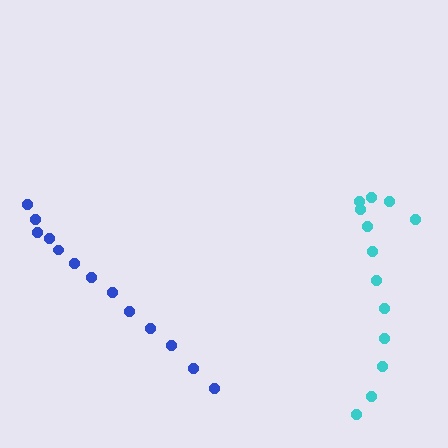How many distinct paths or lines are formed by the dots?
There are 2 distinct paths.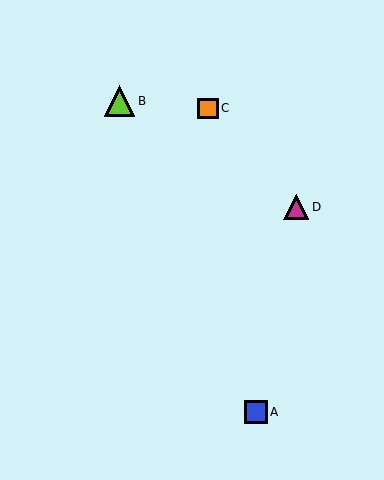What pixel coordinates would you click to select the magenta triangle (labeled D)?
Click at (296, 207) to select the magenta triangle D.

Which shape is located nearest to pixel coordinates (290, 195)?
The magenta triangle (labeled D) at (296, 207) is nearest to that location.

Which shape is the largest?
The lime triangle (labeled B) is the largest.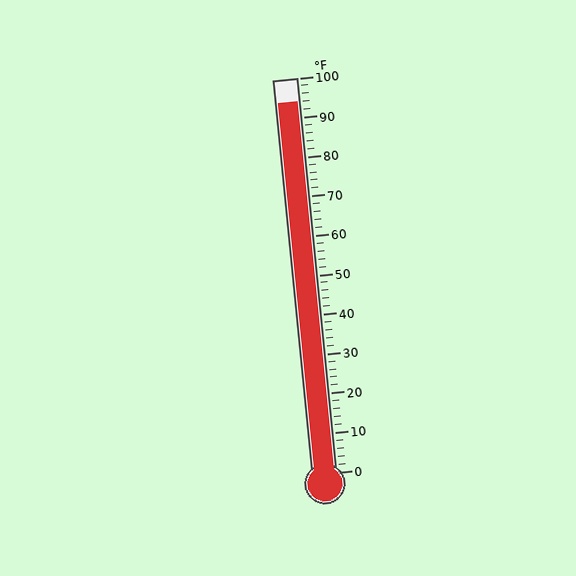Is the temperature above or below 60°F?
The temperature is above 60°F.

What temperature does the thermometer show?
The thermometer shows approximately 94°F.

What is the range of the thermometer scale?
The thermometer scale ranges from 0°F to 100°F.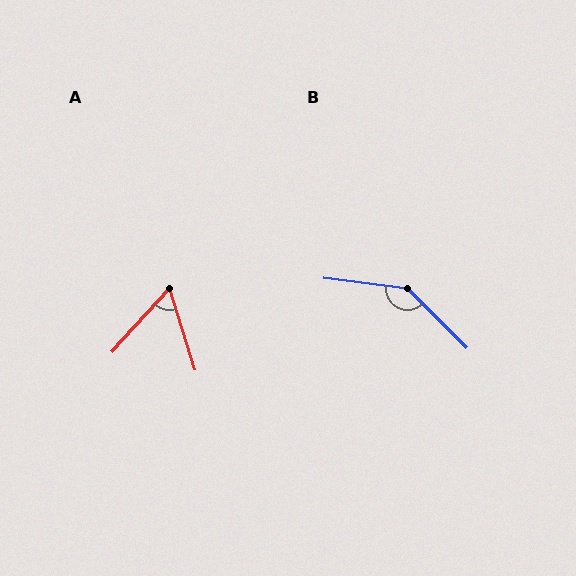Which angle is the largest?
B, at approximately 142 degrees.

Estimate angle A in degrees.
Approximately 60 degrees.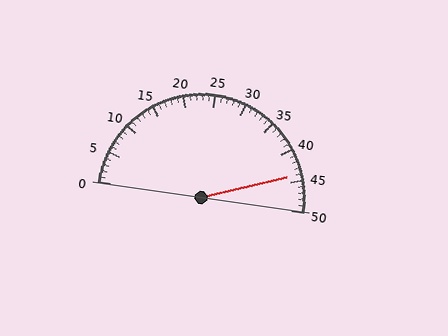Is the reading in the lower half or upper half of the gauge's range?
The reading is in the upper half of the range (0 to 50).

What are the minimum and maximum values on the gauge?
The gauge ranges from 0 to 50.